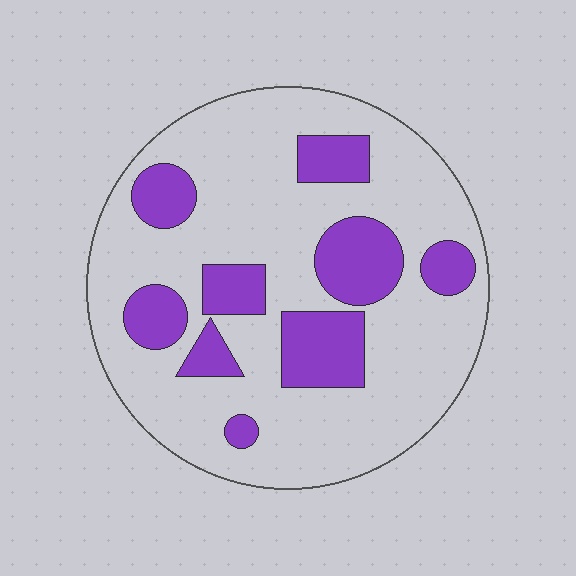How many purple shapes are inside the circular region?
9.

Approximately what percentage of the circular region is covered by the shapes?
Approximately 25%.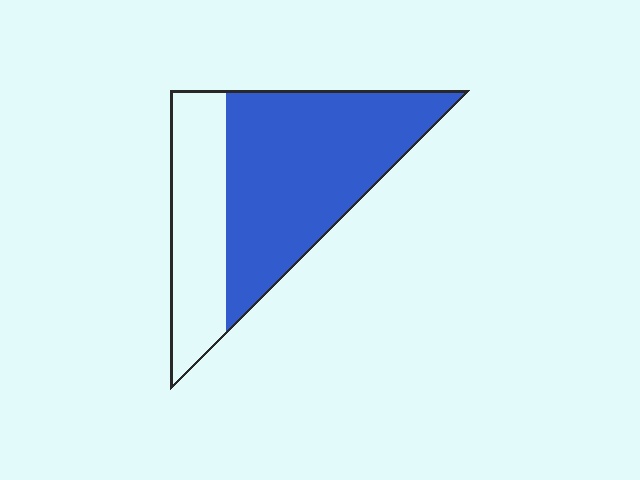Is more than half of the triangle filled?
Yes.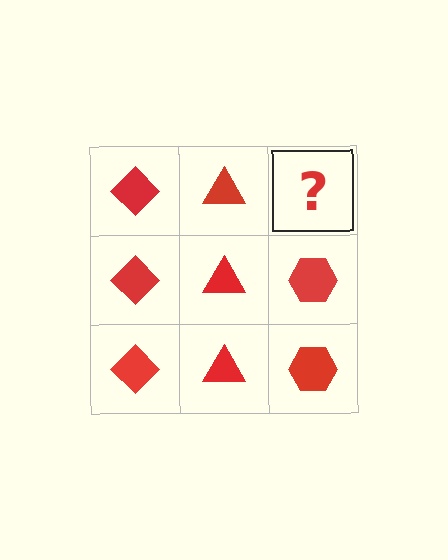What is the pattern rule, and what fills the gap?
The rule is that each column has a consistent shape. The gap should be filled with a red hexagon.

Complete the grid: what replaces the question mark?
The question mark should be replaced with a red hexagon.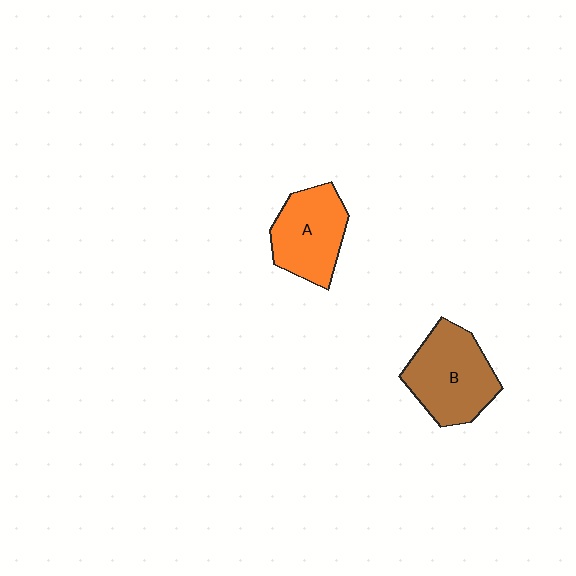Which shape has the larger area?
Shape B (brown).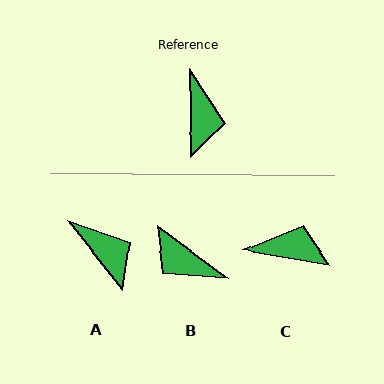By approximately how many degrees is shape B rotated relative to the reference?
Approximately 127 degrees clockwise.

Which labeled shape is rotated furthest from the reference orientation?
B, about 127 degrees away.